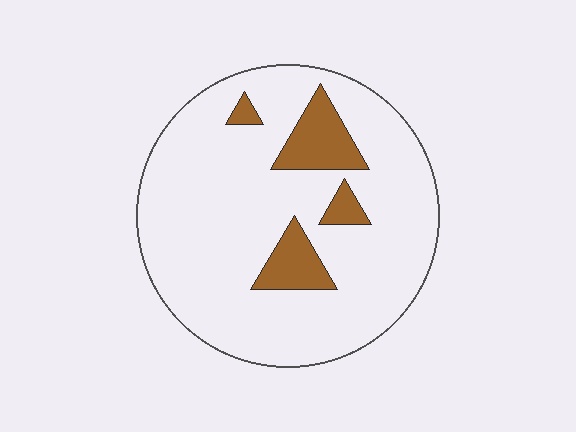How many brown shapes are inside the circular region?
4.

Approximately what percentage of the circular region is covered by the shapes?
Approximately 15%.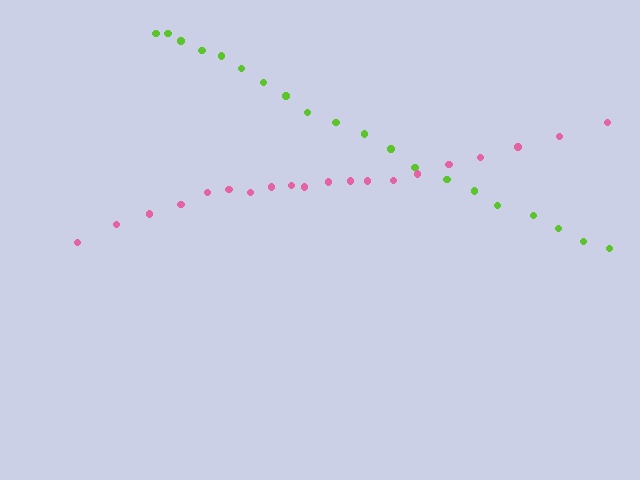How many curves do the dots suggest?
There are 2 distinct paths.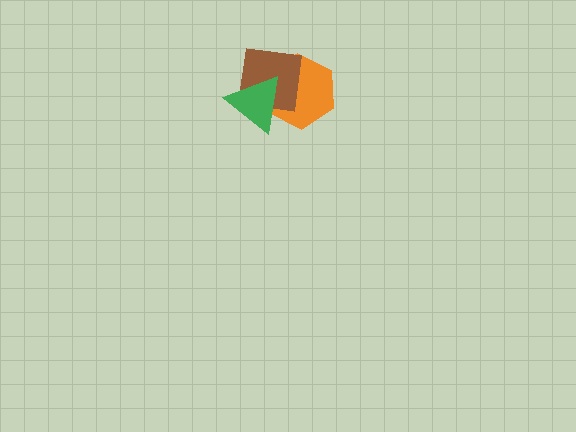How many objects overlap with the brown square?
2 objects overlap with the brown square.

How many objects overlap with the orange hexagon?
2 objects overlap with the orange hexagon.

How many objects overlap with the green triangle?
2 objects overlap with the green triangle.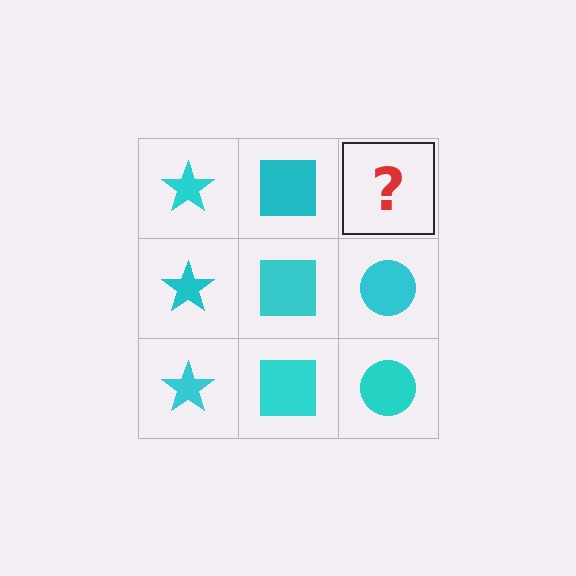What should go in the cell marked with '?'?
The missing cell should contain a cyan circle.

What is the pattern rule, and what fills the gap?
The rule is that each column has a consistent shape. The gap should be filled with a cyan circle.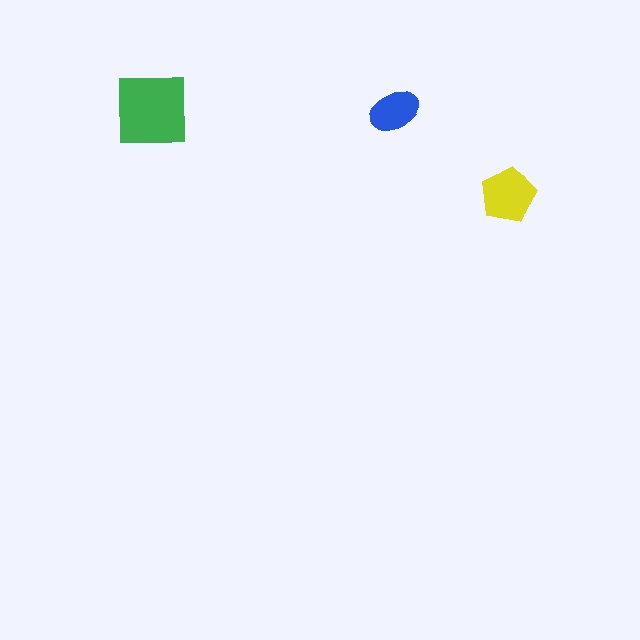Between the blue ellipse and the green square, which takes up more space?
The green square.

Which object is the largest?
The green square.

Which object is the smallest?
The blue ellipse.